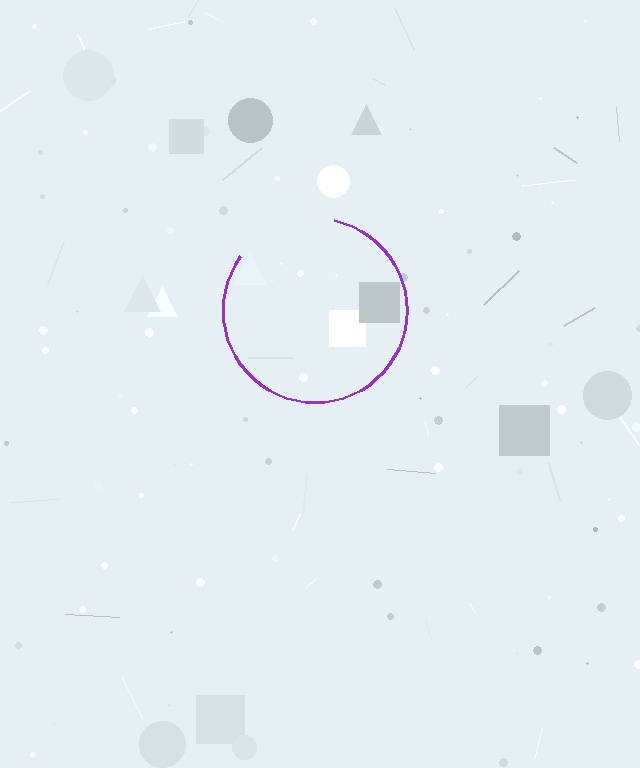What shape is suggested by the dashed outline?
The dashed outline suggests a circle.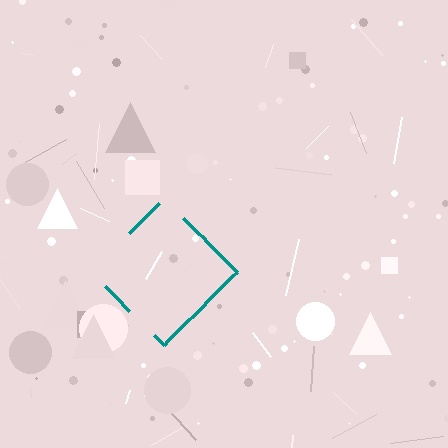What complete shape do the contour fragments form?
The contour fragments form a diamond.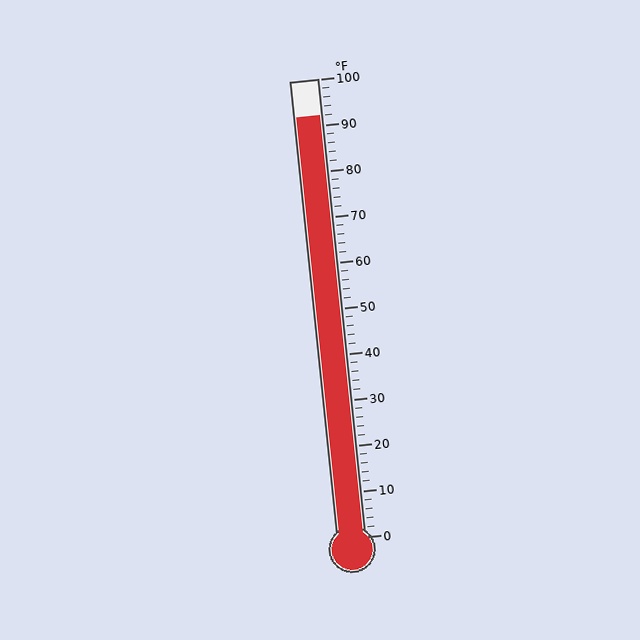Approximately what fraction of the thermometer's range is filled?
The thermometer is filled to approximately 90% of its range.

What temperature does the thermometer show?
The thermometer shows approximately 92°F.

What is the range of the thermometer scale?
The thermometer scale ranges from 0°F to 100°F.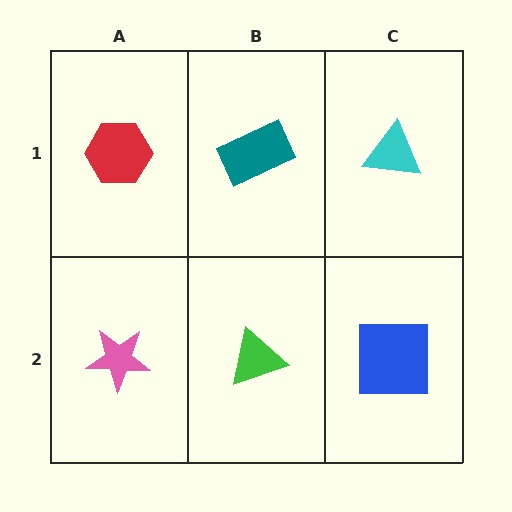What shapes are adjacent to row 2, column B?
A teal rectangle (row 1, column B), a pink star (row 2, column A), a blue square (row 2, column C).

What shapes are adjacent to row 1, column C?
A blue square (row 2, column C), a teal rectangle (row 1, column B).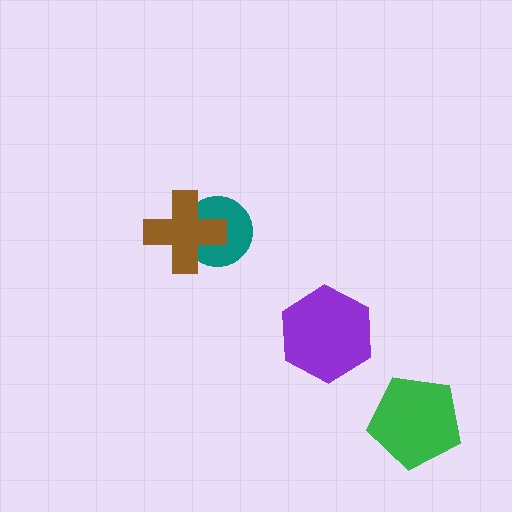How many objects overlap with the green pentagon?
0 objects overlap with the green pentagon.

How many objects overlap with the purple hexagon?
0 objects overlap with the purple hexagon.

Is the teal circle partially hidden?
Yes, it is partially covered by another shape.